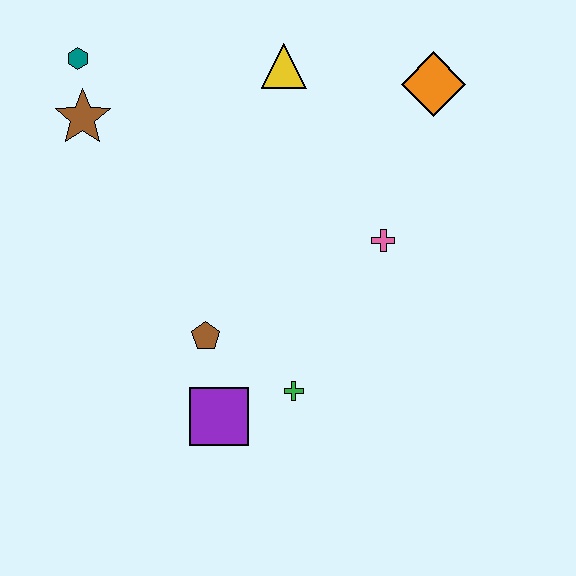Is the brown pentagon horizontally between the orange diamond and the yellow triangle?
No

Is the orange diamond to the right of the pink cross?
Yes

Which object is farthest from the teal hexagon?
The green cross is farthest from the teal hexagon.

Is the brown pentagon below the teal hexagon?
Yes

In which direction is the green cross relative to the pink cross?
The green cross is below the pink cross.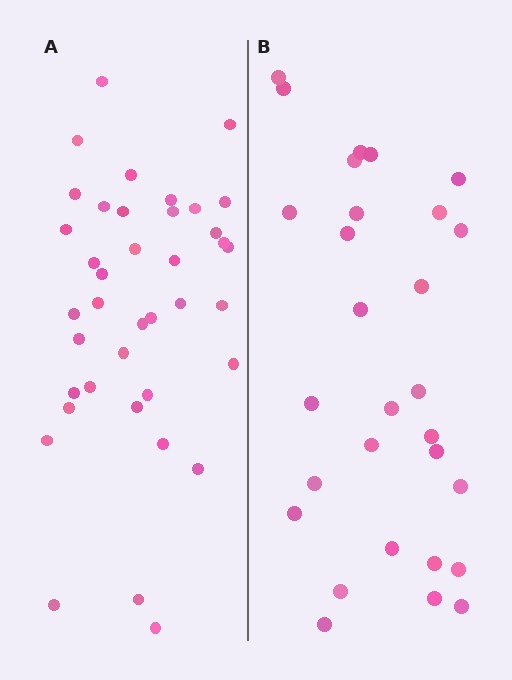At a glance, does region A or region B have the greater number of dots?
Region A (the left region) has more dots.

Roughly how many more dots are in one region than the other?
Region A has roughly 10 or so more dots than region B.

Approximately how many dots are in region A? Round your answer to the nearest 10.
About 40 dots. (The exact count is 39, which rounds to 40.)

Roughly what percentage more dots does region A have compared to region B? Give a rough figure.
About 35% more.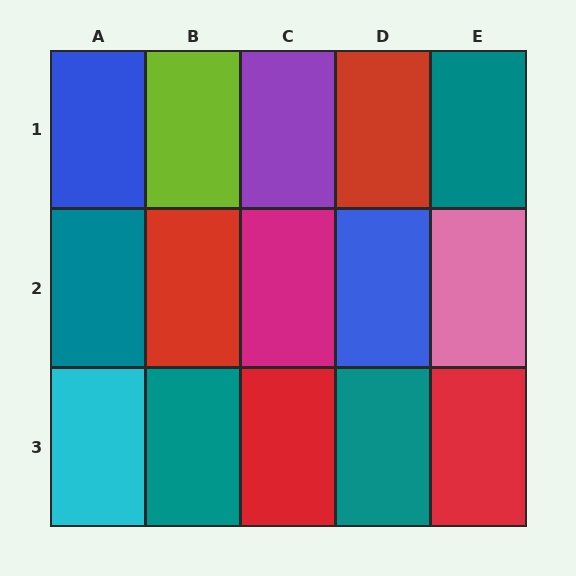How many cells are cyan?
1 cell is cyan.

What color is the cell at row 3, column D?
Teal.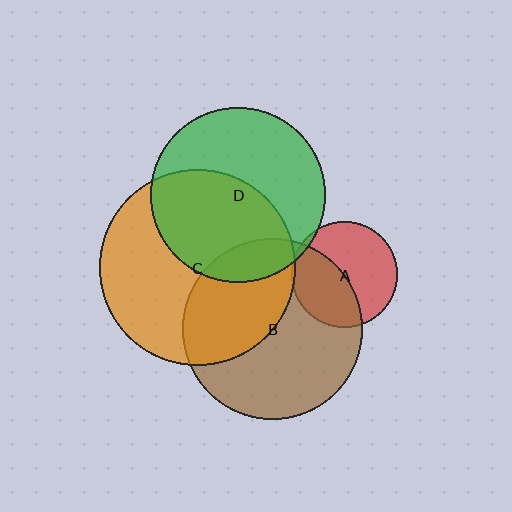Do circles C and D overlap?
Yes.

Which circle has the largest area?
Circle C (orange).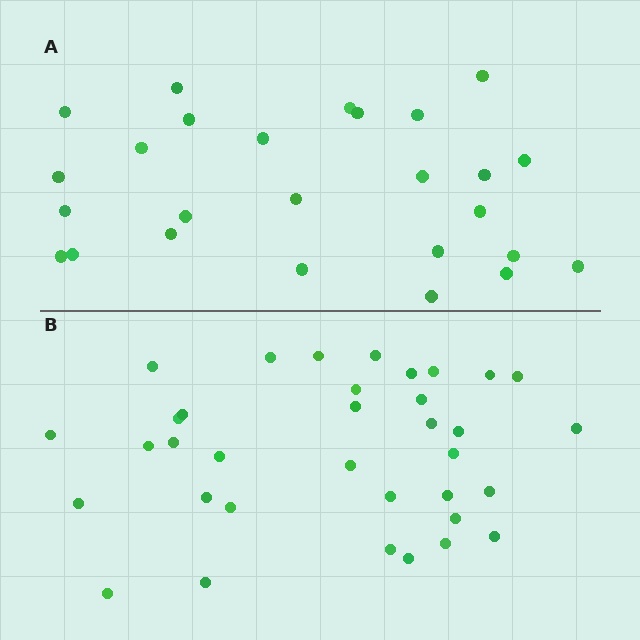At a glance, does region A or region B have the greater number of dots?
Region B (the bottom region) has more dots.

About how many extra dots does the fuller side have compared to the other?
Region B has roughly 8 or so more dots than region A.